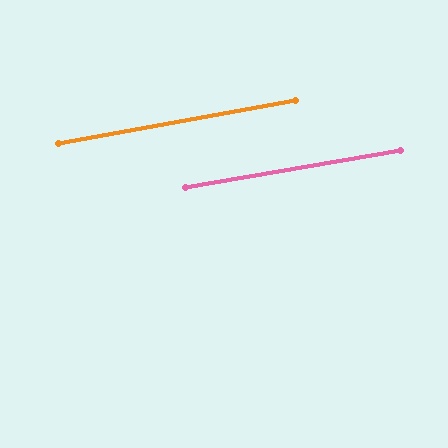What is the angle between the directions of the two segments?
Approximately 0 degrees.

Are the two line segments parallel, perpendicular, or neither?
Parallel — their directions differ by only 0.4°.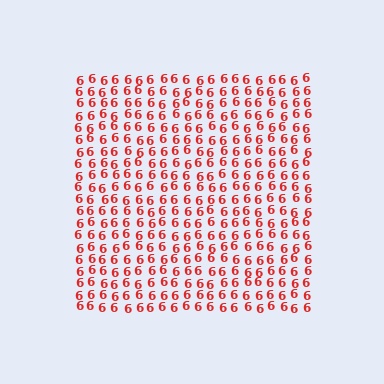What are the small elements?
The small elements are digit 6's.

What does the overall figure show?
The overall figure shows a square.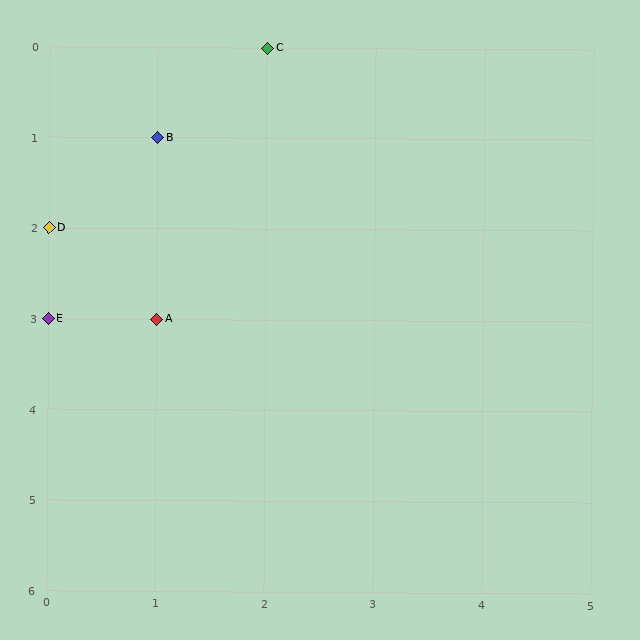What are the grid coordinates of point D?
Point D is at grid coordinates (0, 2).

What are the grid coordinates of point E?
Point E is at grid coordinates (0, 3).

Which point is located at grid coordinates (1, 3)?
Point A is at (1, 3).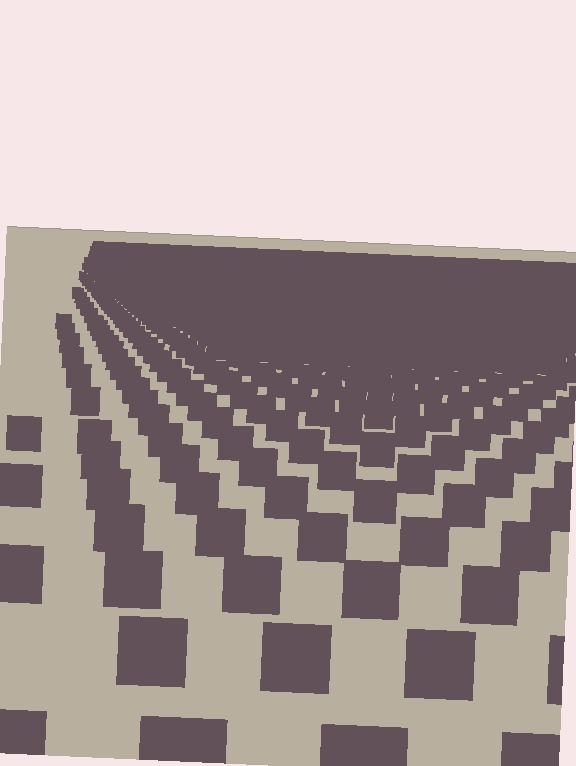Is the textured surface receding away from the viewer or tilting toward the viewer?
The surface is receding away from the viewer. Texture elements get smaller and denser toward the top.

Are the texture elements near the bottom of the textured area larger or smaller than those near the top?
Larger. Near the bottom, elements are closer to the viewer and appear at a bigger on-screen size.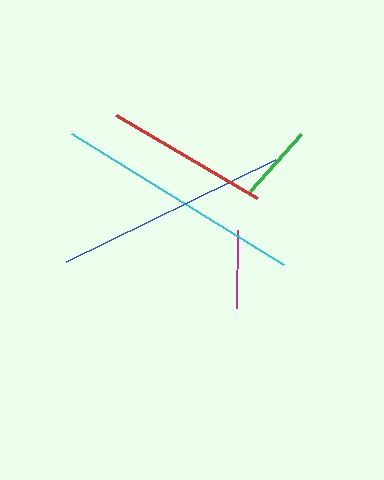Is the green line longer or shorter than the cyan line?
The cyan line is longer than the green line.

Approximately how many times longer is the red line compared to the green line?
The red line is approximately 2.1 times the length of the green line.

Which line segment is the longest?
The cyan line is the longest at approximately 249 pixels.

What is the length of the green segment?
The green segment is approximately 77 pixels long.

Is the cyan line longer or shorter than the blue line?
The cyan line is longer than the blue line.